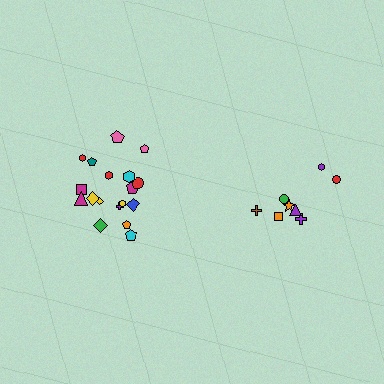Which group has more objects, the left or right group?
The left group.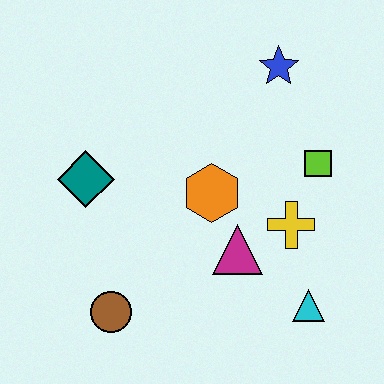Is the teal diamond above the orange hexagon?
Yes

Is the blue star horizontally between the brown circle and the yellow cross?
Yes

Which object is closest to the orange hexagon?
The magenta triangle is closest to the orange hexagon.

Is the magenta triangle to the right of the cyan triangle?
No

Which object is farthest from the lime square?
The brown circle is farthest from the lime square.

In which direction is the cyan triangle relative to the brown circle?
The cyan triangle is to the right of the brown circle.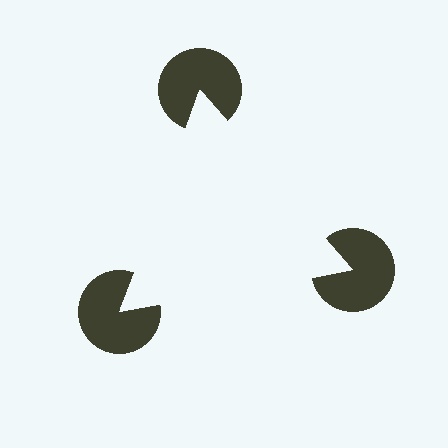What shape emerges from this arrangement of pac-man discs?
An illusory triangle — its edges are inferred from the aligned wedge cuts in the pac-man discs, not physically drawn.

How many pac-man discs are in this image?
There are 3 — one at each vertex of the illusory triangle.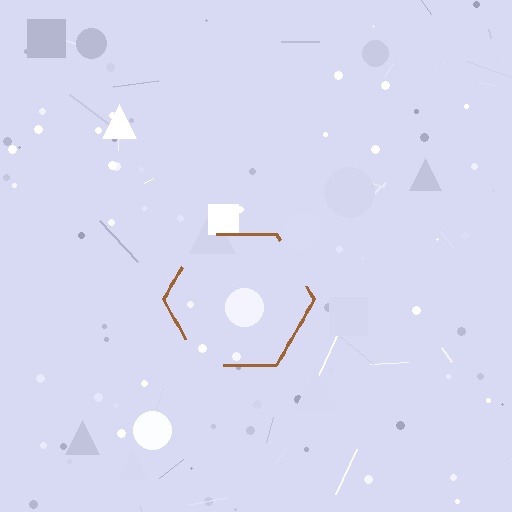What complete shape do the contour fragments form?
The contour fragments form a hexagon.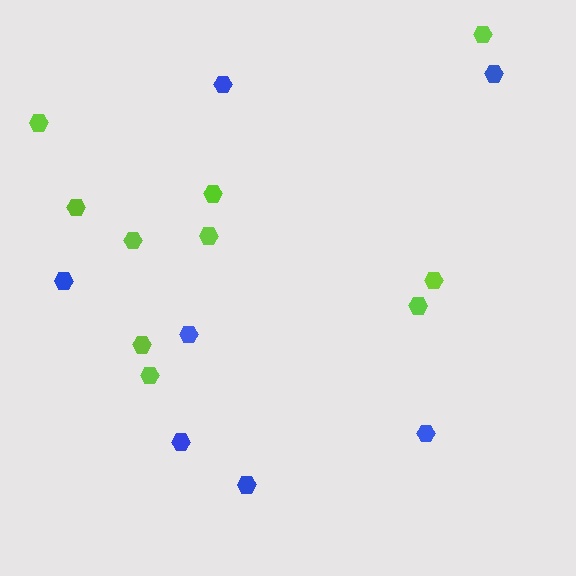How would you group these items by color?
There are 2 groups: one group of lime hexagons (10) and one group of blue hexagons (7).